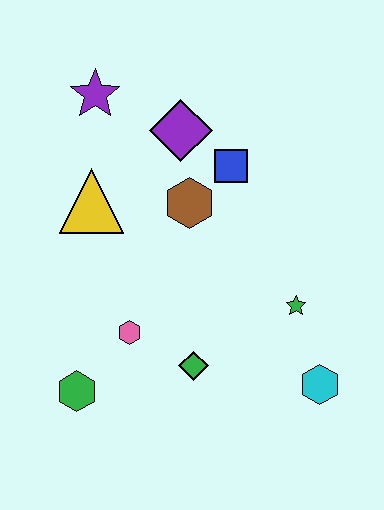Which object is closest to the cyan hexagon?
The green star is closest to the cyan hexagon.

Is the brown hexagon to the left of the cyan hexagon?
Yes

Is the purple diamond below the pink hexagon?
No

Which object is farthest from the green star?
The purple star is farthest from the green star.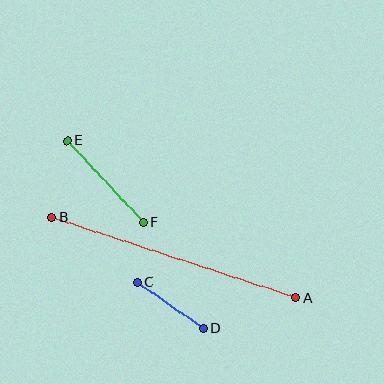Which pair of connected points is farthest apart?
Points A and B are farthest apart.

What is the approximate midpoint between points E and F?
The midpoint is at approximately (105, 182) pixels.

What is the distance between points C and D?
The distance is approximately 81 pixels.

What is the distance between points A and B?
The distance is approximately 257 pixels.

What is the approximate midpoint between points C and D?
The midpoint is at approximately (170, 306) pixels.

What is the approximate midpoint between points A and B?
The midpoint is at approximately (174, 258) pixels.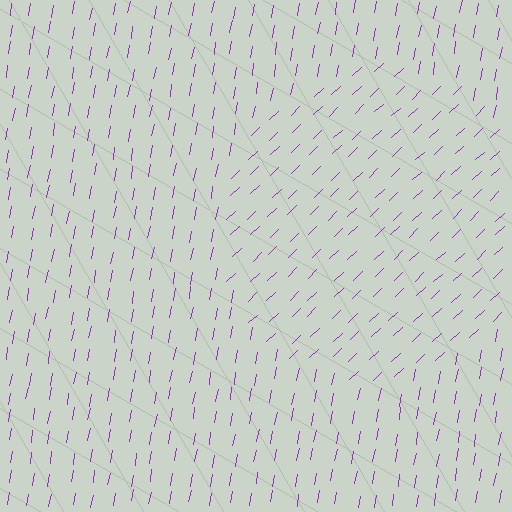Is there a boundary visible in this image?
Yes, there is a texture boundary formed by a change in line orientation.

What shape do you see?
I see a circle.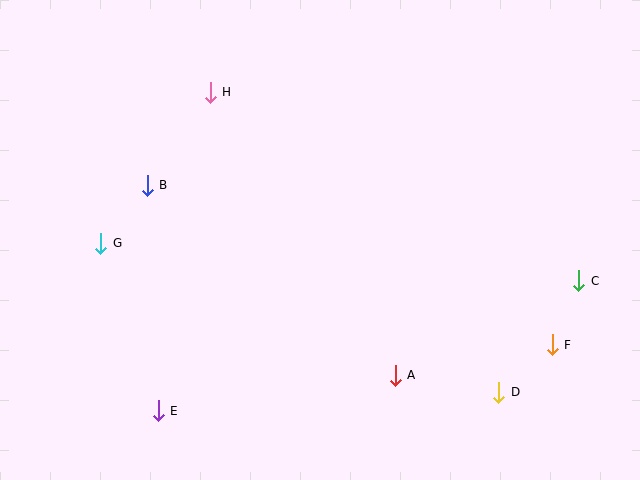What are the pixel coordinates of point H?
Point H is at (210, 92).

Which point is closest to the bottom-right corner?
Point F is closest to the bottom-right corner.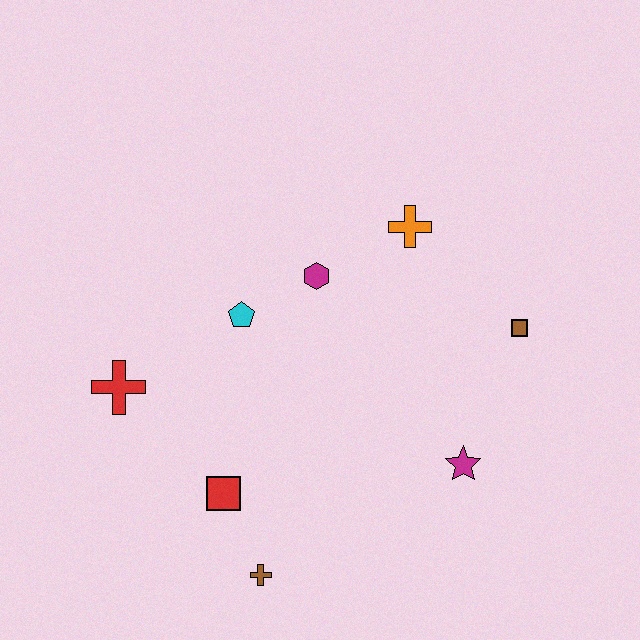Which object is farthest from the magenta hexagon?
The brown cross is farthest from the magenta hexagon.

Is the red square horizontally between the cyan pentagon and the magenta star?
No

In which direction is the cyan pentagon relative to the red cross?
The cyan pentagon is to the right of the red cross.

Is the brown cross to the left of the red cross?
No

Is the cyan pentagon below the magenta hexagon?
Yes